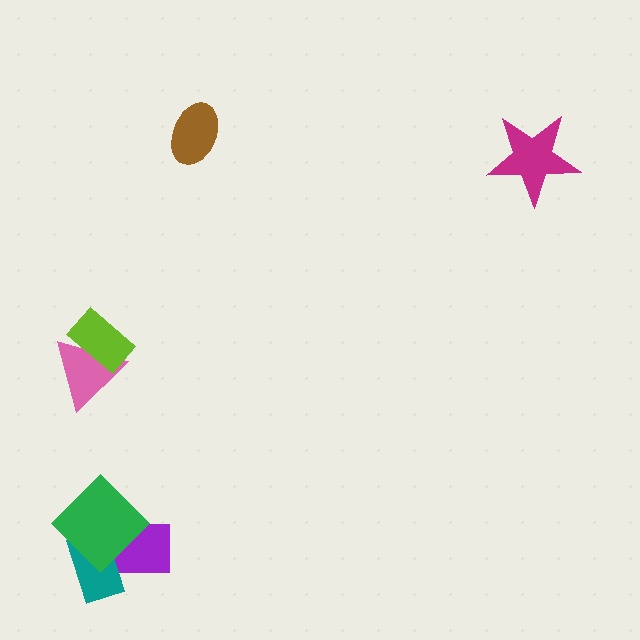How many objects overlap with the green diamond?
2 objects overlap with the green diamond.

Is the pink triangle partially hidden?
Yes, it is partially covered by another shape.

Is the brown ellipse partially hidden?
No, no other shape covers it.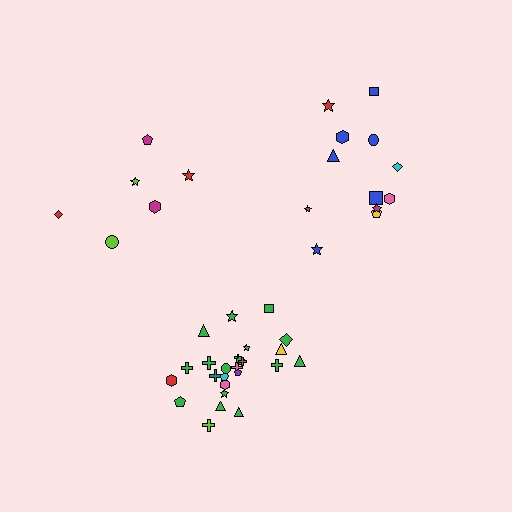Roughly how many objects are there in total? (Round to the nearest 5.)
Roughly 45 objects in total.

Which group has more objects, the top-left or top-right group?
The top-right group.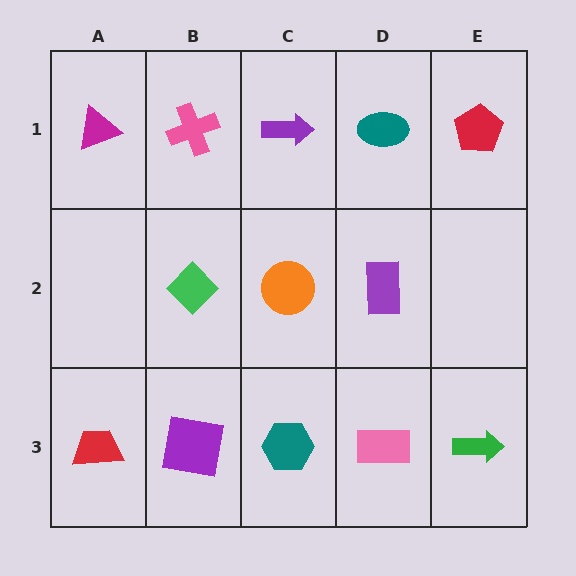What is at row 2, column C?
An orange circle.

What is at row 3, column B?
A purple square.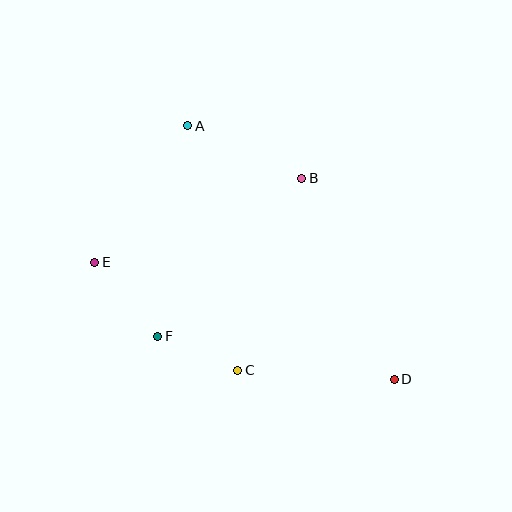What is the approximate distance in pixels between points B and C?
The distance between B and C is approximately 202 pixels.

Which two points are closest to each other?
Points C and F are closest to each other.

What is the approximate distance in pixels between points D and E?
The distance between D and E is approximately 321 pixels.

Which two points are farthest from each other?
Points A and D are farthest from each other.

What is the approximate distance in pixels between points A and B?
The distance between A and B is approximately 125 pixels.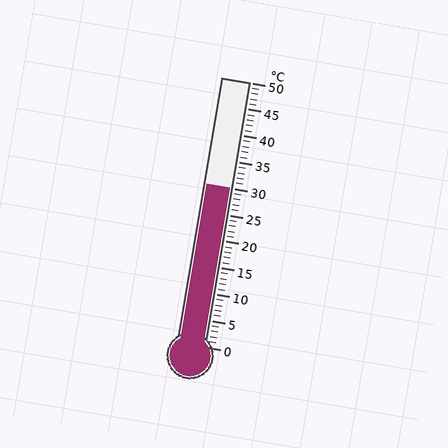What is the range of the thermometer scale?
The thermometer scale ranges from 0°C to 50°C.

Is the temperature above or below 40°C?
The temperature is below 40°C.